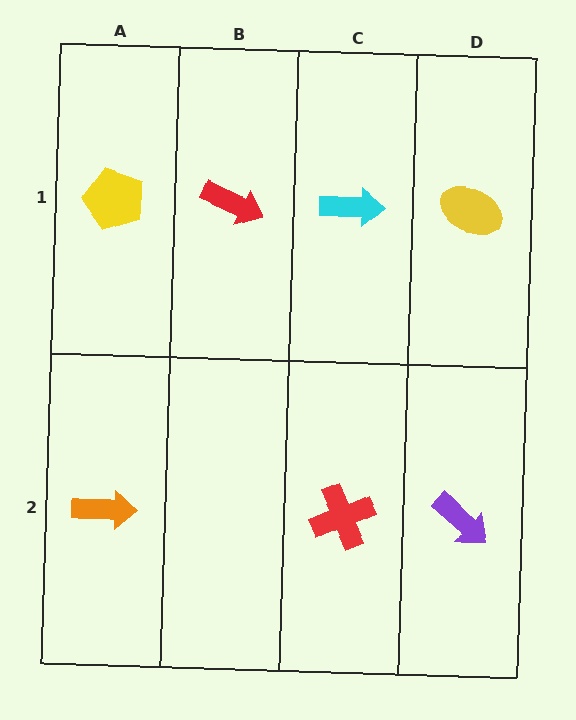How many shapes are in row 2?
3 shapes.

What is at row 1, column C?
A cyan arrow.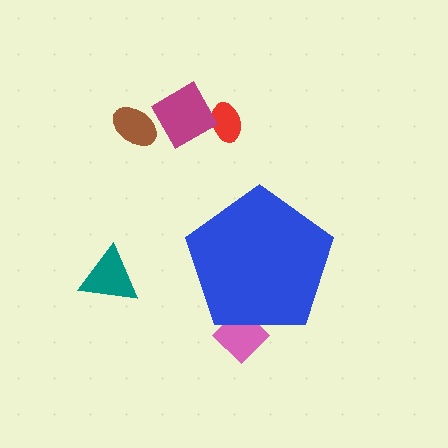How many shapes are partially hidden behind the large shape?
1 shape is partially hidden.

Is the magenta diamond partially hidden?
No, the magenta diamond is fully visible.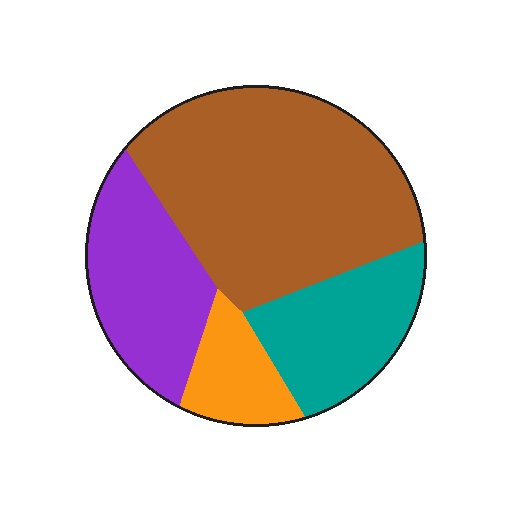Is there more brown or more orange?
Brown.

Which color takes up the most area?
Brown, at roughly 50%.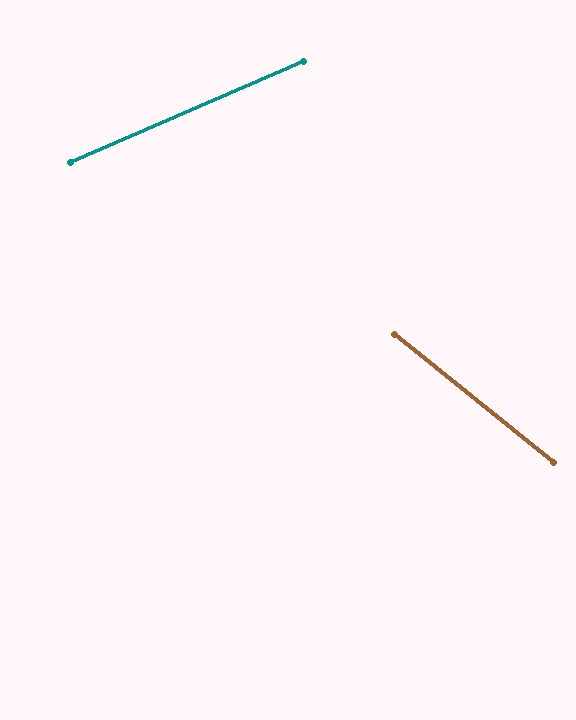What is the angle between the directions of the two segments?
Approximately 62 degrees.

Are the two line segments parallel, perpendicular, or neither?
Neither parallel nor perpendicular — they differ by about 62°.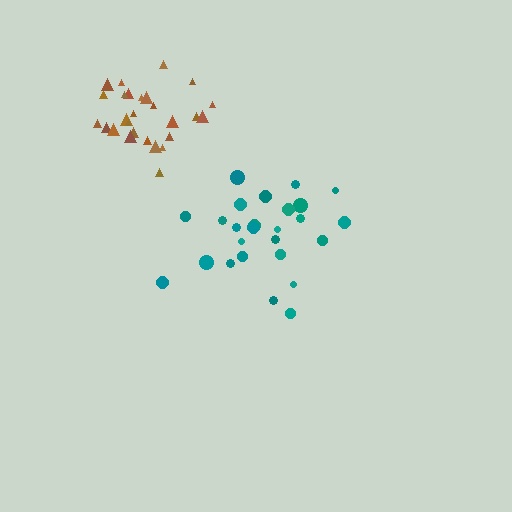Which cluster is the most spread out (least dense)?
Teal.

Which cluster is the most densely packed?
Brown.